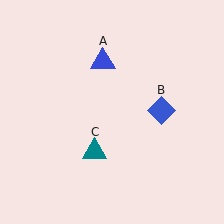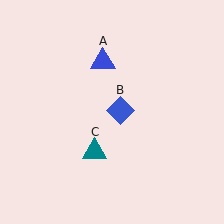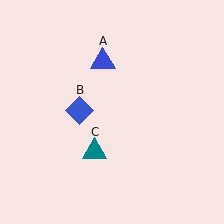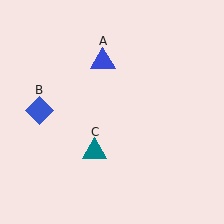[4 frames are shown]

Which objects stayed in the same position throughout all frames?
Blue triangle (object A) and teal triangle (object C) remained stationary.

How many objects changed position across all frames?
1 object changed position: blue diamond (object B).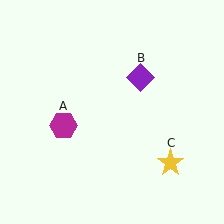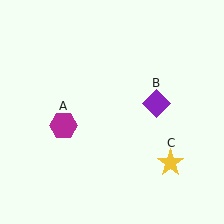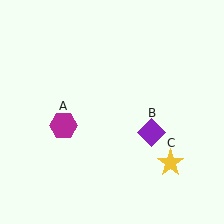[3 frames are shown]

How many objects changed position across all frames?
1 object changed position: purple diamond (object B).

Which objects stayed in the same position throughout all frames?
Magenta hexagon (object A) and yellow star (object C) remained stationary.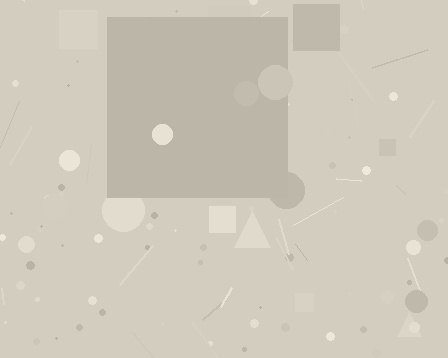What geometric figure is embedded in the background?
A square is embedded in the background.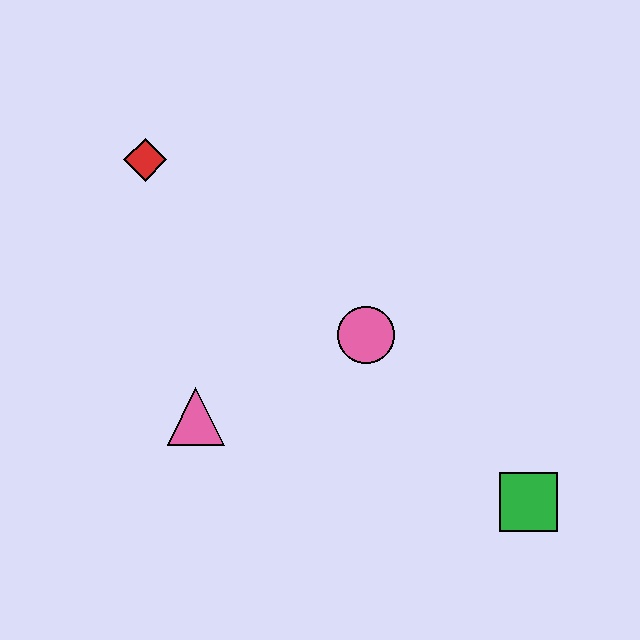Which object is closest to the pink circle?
The pink triangle is closest to the pink circle.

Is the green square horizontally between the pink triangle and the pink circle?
No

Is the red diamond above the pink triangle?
Yes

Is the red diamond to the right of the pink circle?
No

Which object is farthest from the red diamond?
The green square is farthest from the red diamond.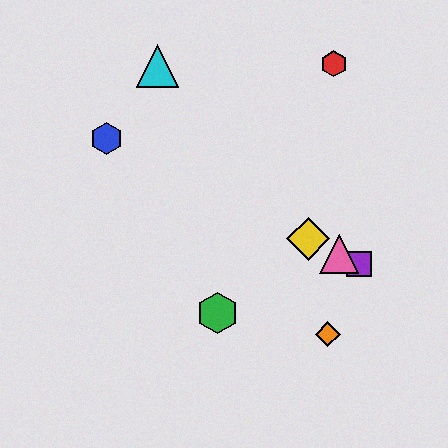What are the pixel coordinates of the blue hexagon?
The blue hexagon is at (106, 139).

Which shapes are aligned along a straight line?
The blue hexagon, the yellow diamond, the purple square, the pink triangle are aligned along a straight line.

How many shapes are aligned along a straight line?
4 shapes (the blue hexagon, the yellow diamond, the purple square, the pink triangle) are aligned along a straight line.